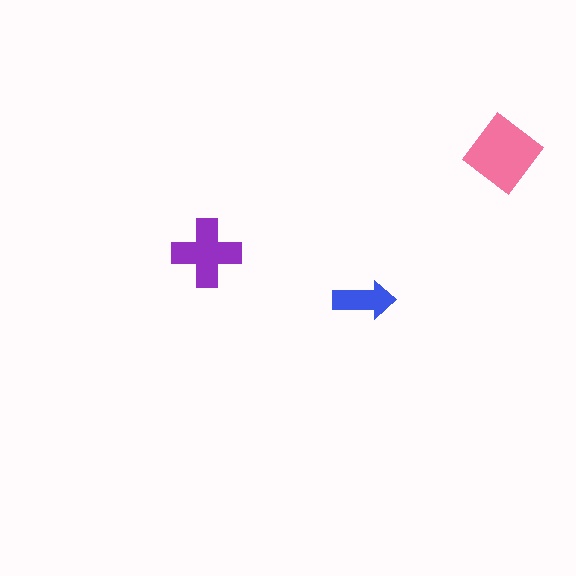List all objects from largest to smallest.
The pink diamond, the purple cross, the blue arrow.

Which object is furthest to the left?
The purple cross is leftmost.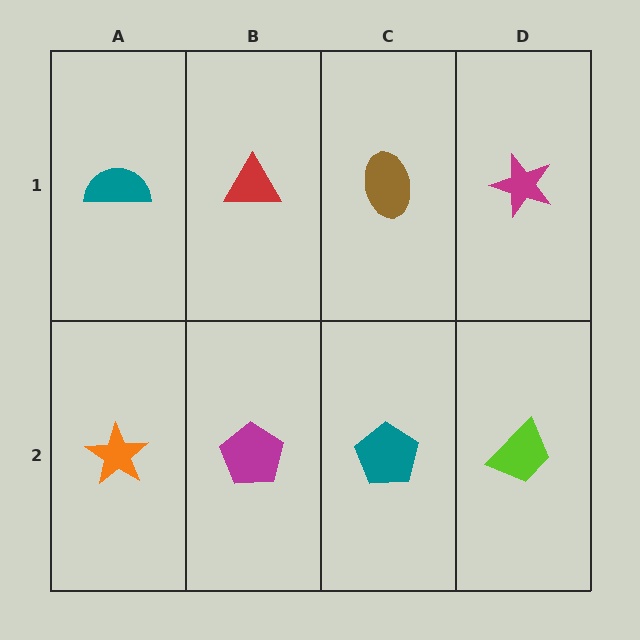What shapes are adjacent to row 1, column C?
A teal pentagon (row 2, column C), a red triangle (row 1, column B), a magenta star (row 1, column D).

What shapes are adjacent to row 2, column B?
A red triangle (row 1, column B), an orange star (row 2, column A), a teal pentagon (row 2, column C).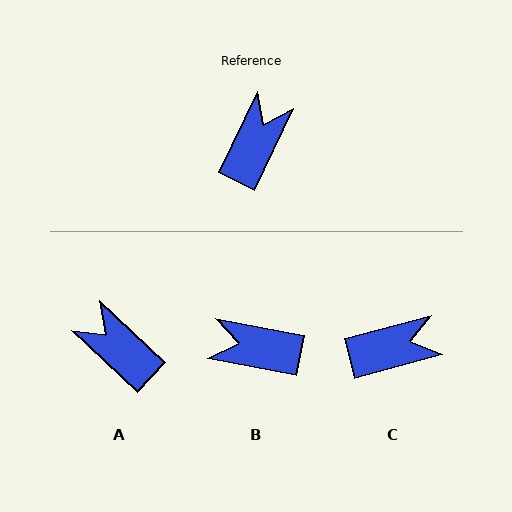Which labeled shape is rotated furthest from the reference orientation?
B, about 105 degrees away.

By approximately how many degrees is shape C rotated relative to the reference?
Approximately 50 degrees clockwise.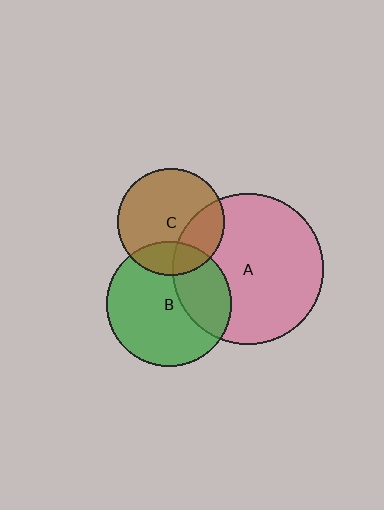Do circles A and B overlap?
Yes.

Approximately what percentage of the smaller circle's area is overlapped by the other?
Approximately 30%.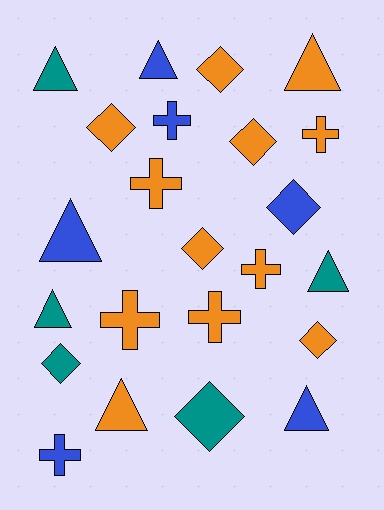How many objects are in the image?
There are 23 objects.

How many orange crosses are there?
There are 5 orange crosses.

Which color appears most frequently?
Orange, with 12 objects.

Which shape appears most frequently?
Diamond, with 8 objects.